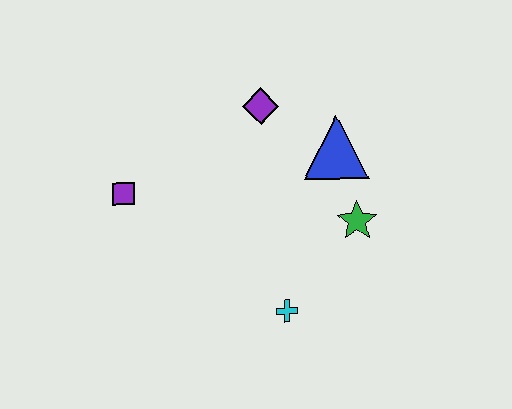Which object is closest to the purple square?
The purple diamond is closest to the purple square.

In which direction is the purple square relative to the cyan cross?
The purple square is to the left of the cyan cross.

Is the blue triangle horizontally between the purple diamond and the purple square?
No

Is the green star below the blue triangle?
Yes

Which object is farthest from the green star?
The purple square is farthest from the green star.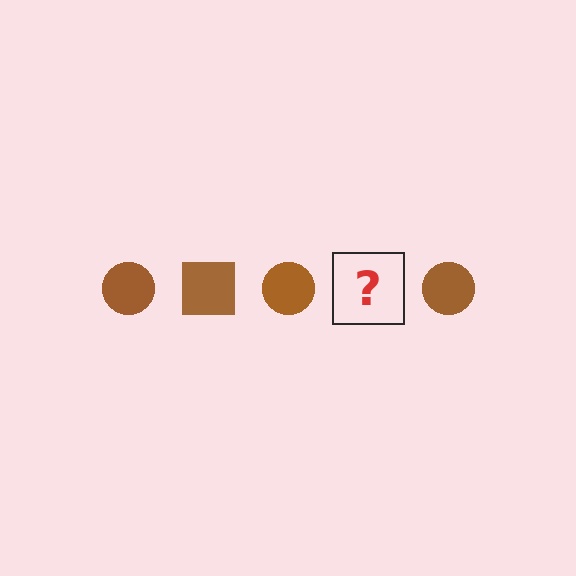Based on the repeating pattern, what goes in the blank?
The blank should be a brown square.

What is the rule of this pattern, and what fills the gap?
The rule is that the pattern cycles through circle, square shapes in brown. The gap should be filled with a brown square.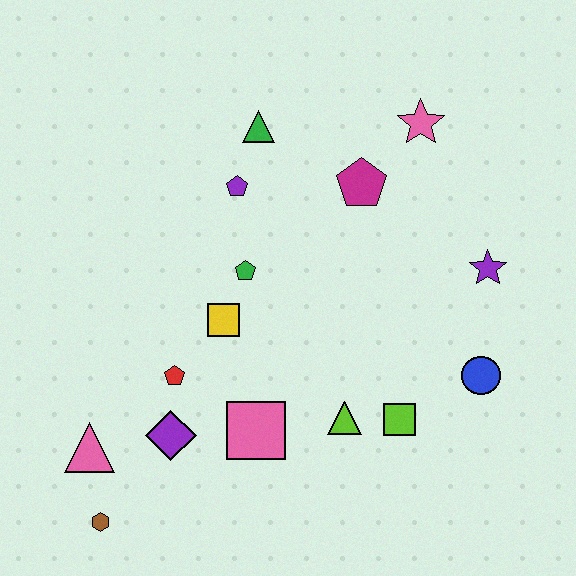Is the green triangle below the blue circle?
No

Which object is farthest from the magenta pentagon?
The brown hexagon is farthest from the magenta pentagon.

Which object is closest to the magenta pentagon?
The pink star is closest to the magenta pentagon.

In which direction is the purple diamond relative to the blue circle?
The purple diamond is to the left of the blue circle.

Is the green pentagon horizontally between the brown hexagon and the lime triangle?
Yes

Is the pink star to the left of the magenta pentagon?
No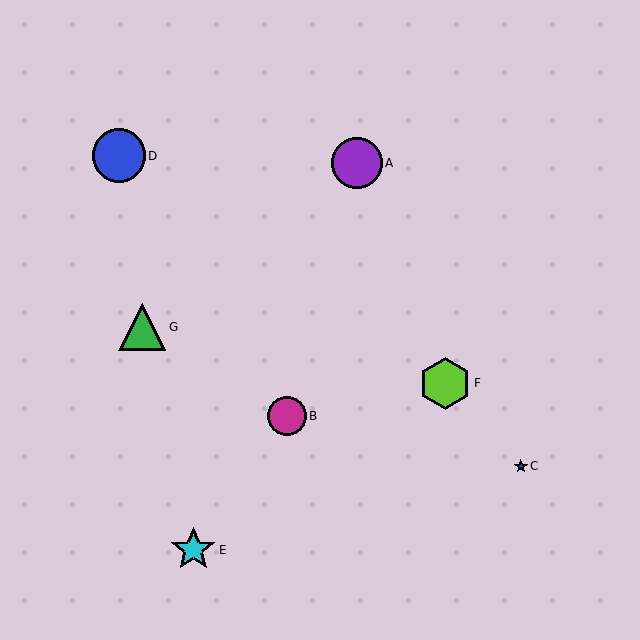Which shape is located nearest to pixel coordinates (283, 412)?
The magenta circle (labeled B) at (287, 416) is nearest to that location.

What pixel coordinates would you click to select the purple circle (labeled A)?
Click at (357, 163) to select the purple circle A.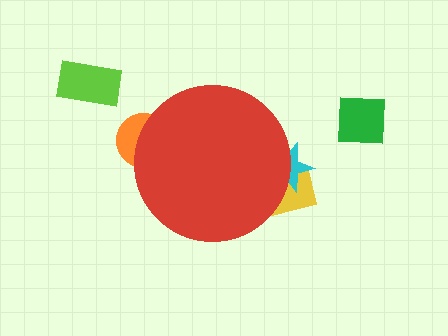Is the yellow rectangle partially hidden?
Yes, the yellow rectangle is partially hidden behind the red circle.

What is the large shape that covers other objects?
A red circle.